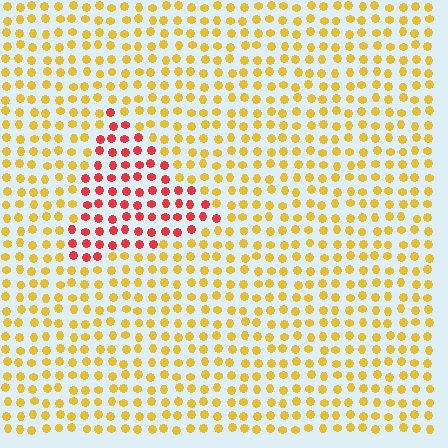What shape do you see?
I see a triangle.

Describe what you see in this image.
The image is filled with small yellow elements in a uniform arrangement. A triangle-shaped region is visible where the elements are tinted to a slightly different hue, forming a subtle color boundary.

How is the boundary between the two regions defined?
The boundary is defined purely by a slight shift in hue (about 50 degrees). Spacing, size, and orientation are identical on both sides.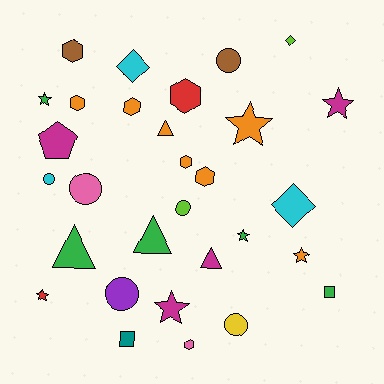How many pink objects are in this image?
There are 2 pink objects.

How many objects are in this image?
There are 30 objects.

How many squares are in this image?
There are 2 squares.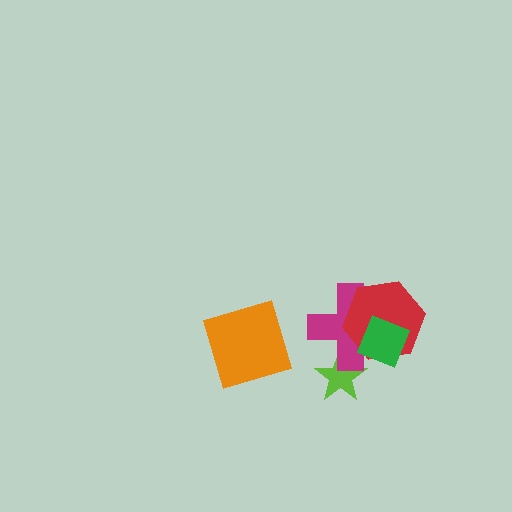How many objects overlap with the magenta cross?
3 objects overlap with the magenta cross.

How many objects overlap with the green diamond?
2 objects overlap with the green diamond.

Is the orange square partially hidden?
No, no other shape covers it.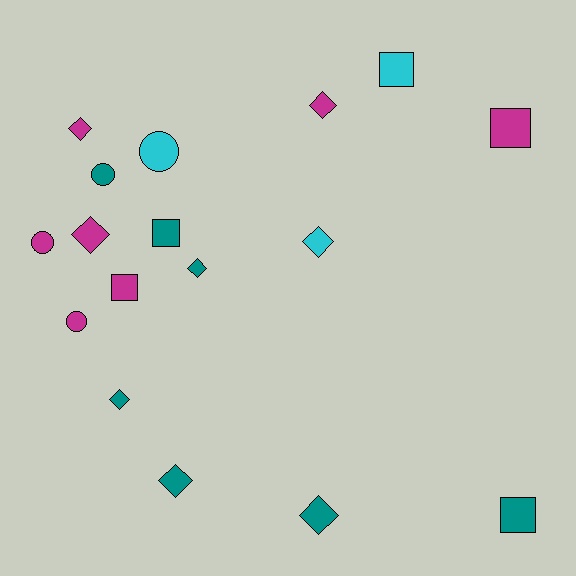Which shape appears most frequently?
Diamond, with 8 objects.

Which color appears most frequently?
Magenta, with 7 objects.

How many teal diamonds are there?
There are 4 teal diamonds.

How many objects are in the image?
There are 17 objects.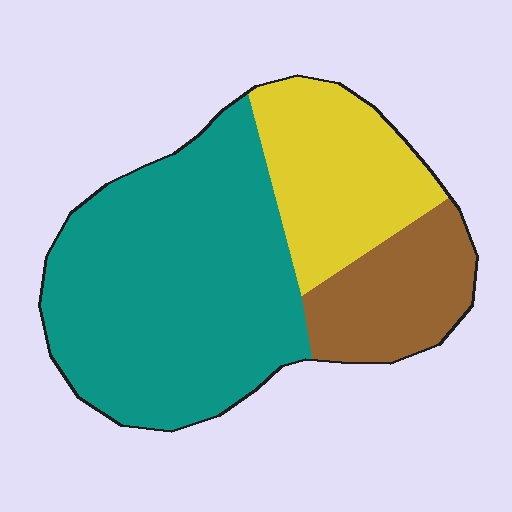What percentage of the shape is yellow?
Yellow covers around 25% of the shape.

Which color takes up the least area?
Brown, at roughly 20%.